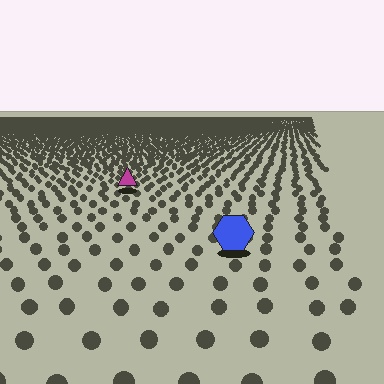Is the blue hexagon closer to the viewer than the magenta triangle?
Yes. The blue hexagon is closer — you can tell from the texture gradient: the ground texture is coarser near it.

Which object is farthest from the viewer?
The magenta triangle is farthest from the viewer. It appears smaller and the ground texture around it is denser.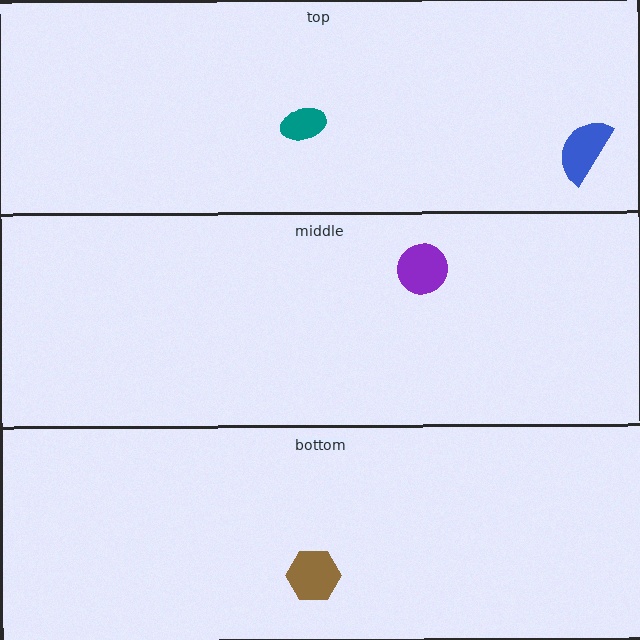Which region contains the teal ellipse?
The top region.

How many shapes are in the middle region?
1.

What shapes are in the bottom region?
The brown hexagon.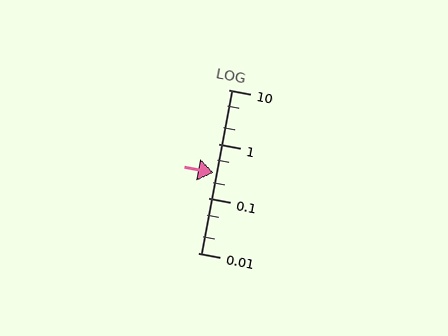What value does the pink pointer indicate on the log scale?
The pointer indicates approximately 0.3.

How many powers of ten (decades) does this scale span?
The scale spans 3 decades, from 0.01 to 10.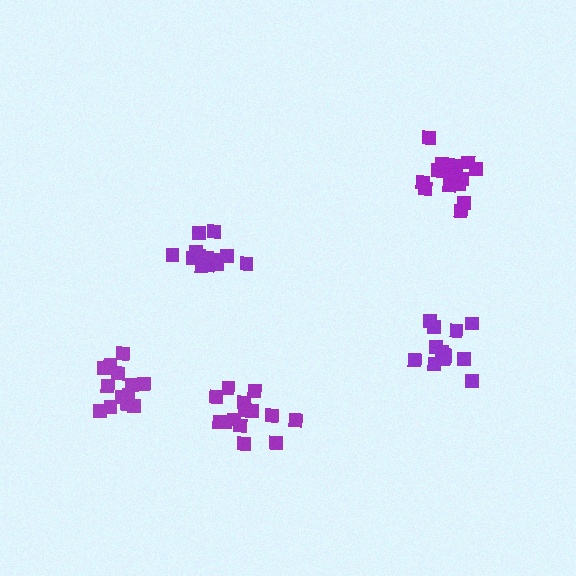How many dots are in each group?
Group 1: 12 dots, Group 2: 16 dots, Group 3: 13 dots, Group 4: 14 dots, Group 5: 14 dots (69 total).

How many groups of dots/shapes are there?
There are 5 groups.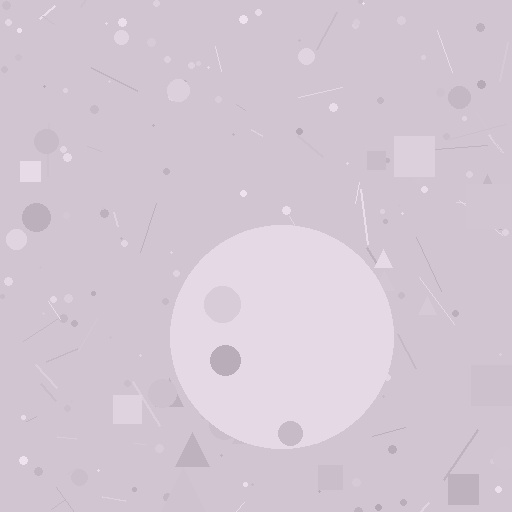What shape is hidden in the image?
A circle is hidden in the image.